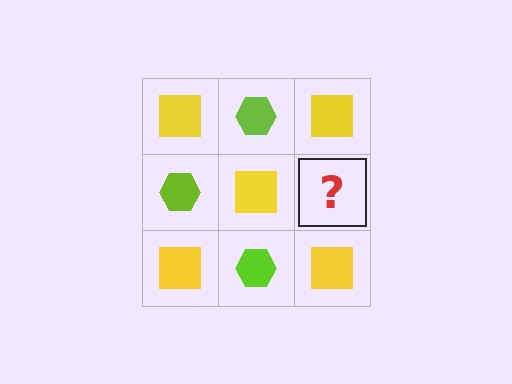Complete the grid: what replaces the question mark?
The question mark should be replaced with a lime hexagon.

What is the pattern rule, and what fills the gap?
The rule is that it alternates yellow square and lime hexagon in a checkerboard pattern. The gap should be filled with a lime hexagon.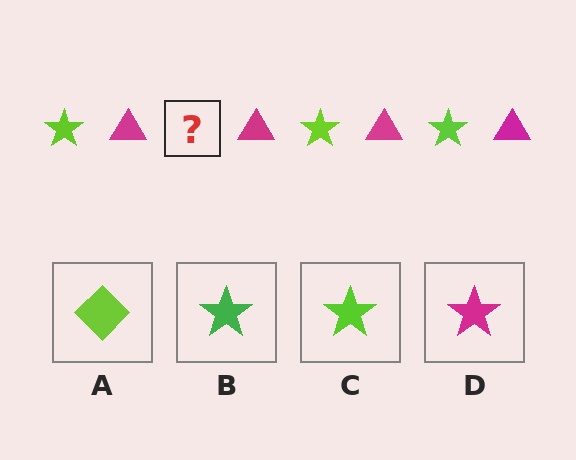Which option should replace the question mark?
Option C.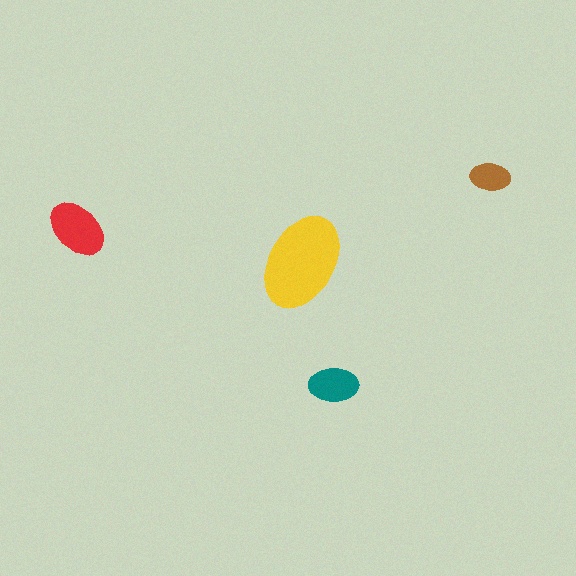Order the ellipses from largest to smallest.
the yellow one, the red one, the teal one, the brown one.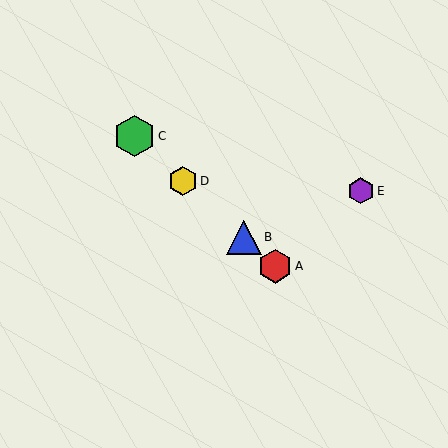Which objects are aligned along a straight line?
Objects A, B, C, D are aligned along a straight line.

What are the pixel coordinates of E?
Object E is at (361, 191).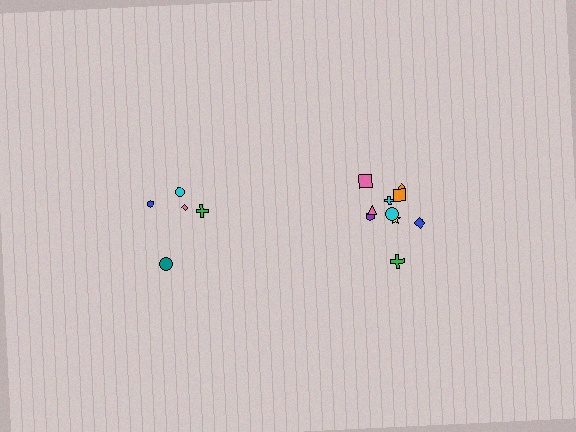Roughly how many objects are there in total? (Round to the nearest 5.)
Roughly 15 objects in total.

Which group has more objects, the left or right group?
The right group.